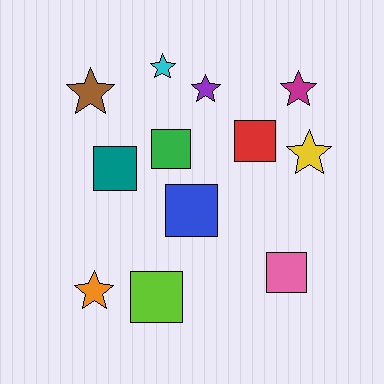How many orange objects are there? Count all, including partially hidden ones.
There is 1 orange object.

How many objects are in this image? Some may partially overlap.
There are 12 objects.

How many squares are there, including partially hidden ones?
There are 6 squares.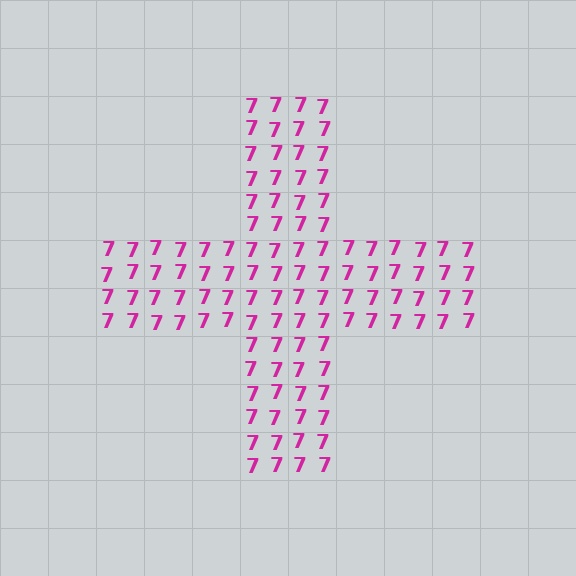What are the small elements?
The small elements are digit 7's.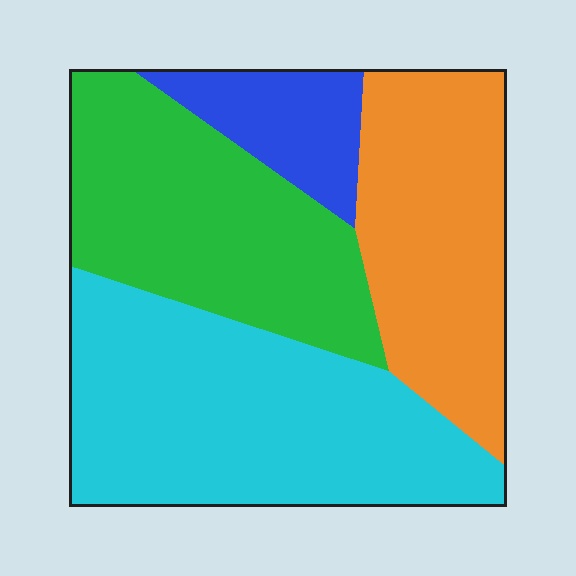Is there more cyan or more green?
Cyan.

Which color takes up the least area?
Blue, at roughly 10%.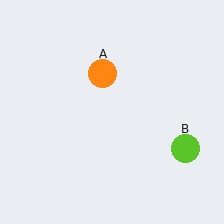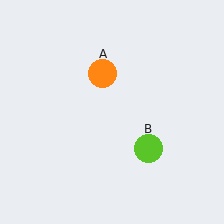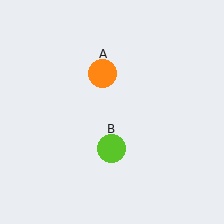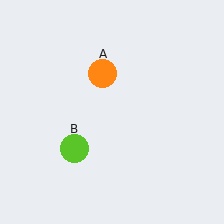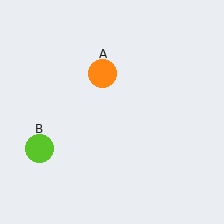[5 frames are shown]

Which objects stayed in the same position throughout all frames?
Orange circle (object A) remained stationary.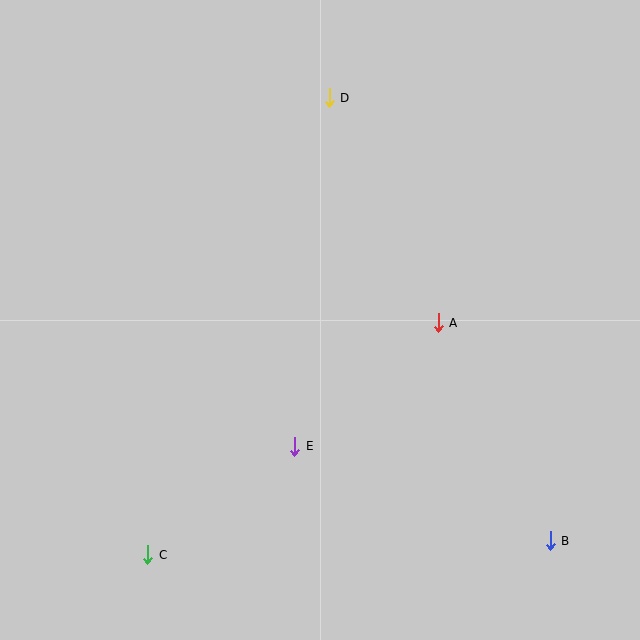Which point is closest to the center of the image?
Point A at (438, 323) is closest to the center.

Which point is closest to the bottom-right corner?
Point B is closest to the bottom-right corner.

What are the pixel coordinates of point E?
Point E is at (295, 446).